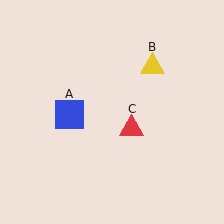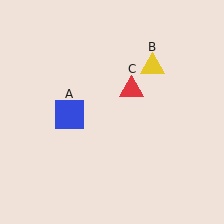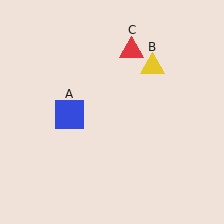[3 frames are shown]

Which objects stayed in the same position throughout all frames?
Blue square (object A) and yellow triangle (object B) remained stationary.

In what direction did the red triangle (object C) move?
The red triangle (object C) moved up.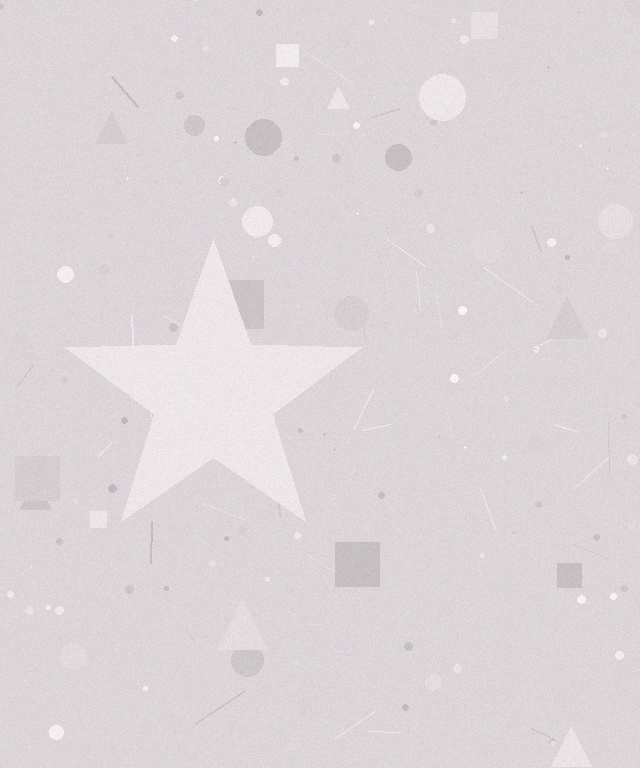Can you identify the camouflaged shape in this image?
The camouflaged shape is a star.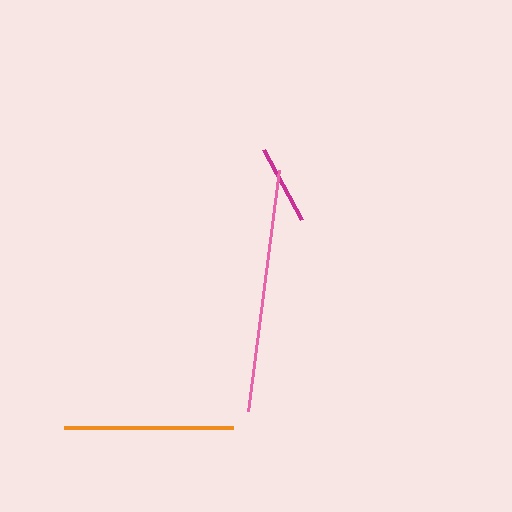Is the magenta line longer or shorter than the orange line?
The orange line is longer than the magenta line.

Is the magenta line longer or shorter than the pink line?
The pink line is longer than the magenta line.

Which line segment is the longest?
The pink line is the longest at approximately 243 pixels.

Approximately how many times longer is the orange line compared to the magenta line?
The orange line is approximately 2.1 times the length of the magenta line.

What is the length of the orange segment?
The orange segment is approximately 169 pixels long.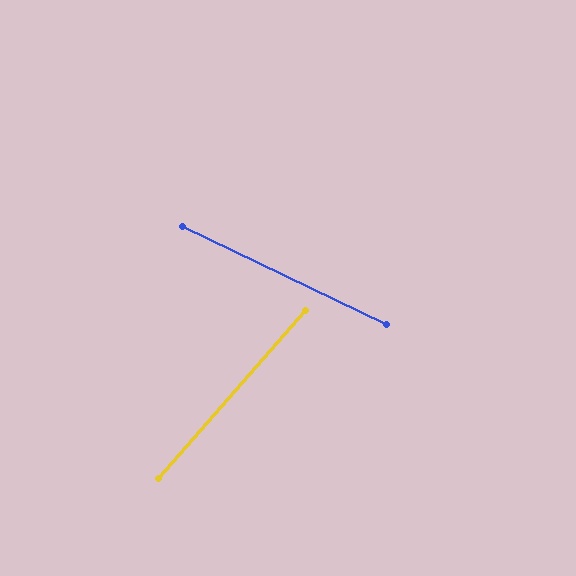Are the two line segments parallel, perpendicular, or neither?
Neither parallel nor perpendicular — they differ by about 75°.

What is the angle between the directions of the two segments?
Approximately 75 degrees.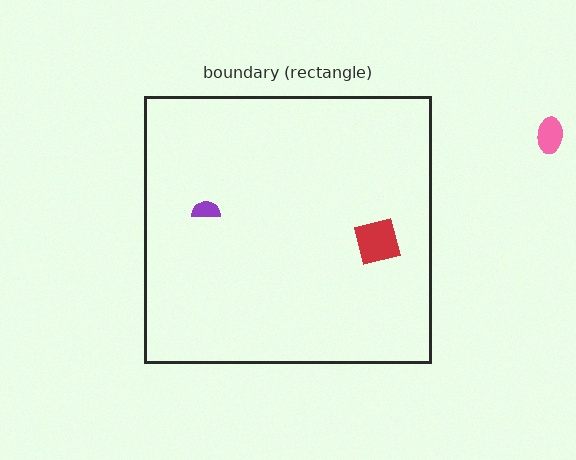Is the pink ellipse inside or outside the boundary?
Outside.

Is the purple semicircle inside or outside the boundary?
Inside.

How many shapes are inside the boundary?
2 inside, 1 outside.